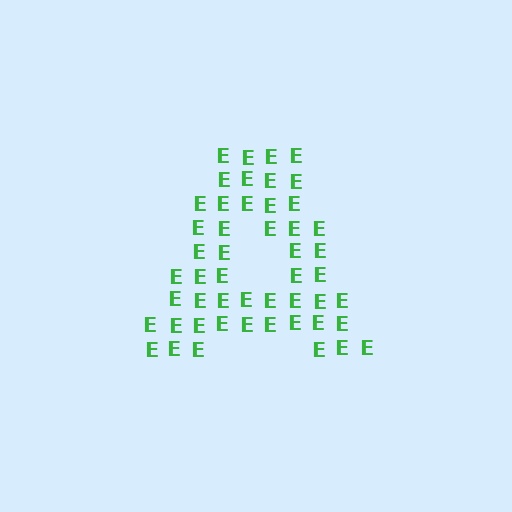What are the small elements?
The small elements are letter E's.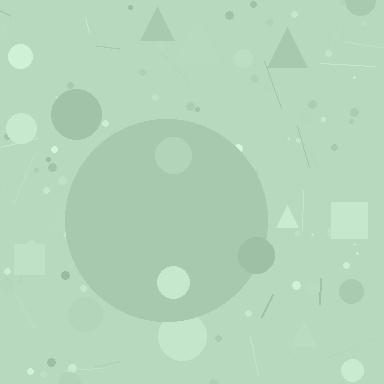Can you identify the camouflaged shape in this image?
The camouflaged shape is a circle.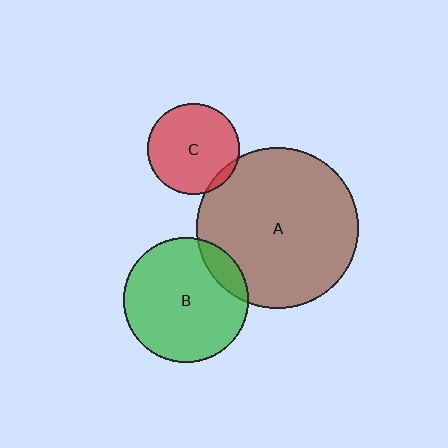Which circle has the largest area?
Circle A (brown).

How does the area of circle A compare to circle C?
Approximately 3.1 times.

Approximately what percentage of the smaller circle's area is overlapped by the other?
Approximately 5%.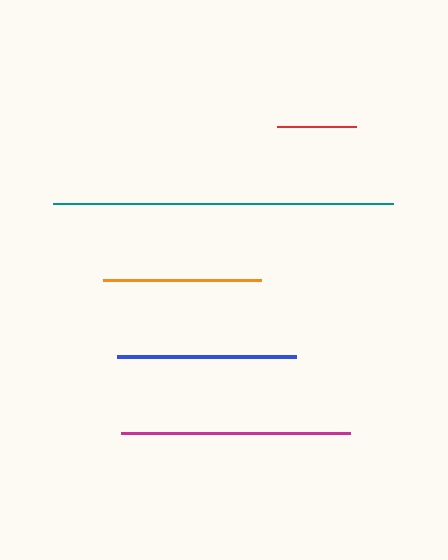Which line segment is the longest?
The teal line is the longest at approximately 340 pixels.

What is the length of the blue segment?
The blue segment is approximately 178 pixels long.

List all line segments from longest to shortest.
From longest to shortest: teal, magenta, blue, orange, red.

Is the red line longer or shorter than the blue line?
The blue line is longer than the red line.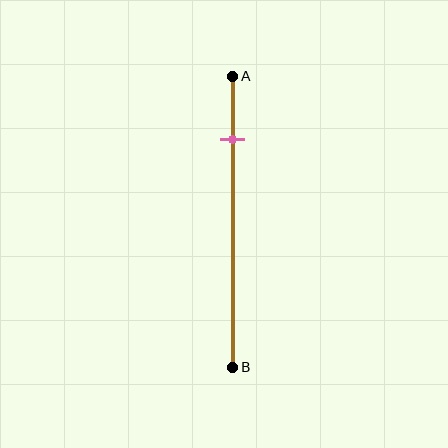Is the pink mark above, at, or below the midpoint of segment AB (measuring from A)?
The pink mark is above the midpoint of segment AB.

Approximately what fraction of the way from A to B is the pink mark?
The pink mark is approximately 20% of the way from A to B.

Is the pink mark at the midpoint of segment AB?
No, the mark is at about 20% from A, not at the 50% midpoint.